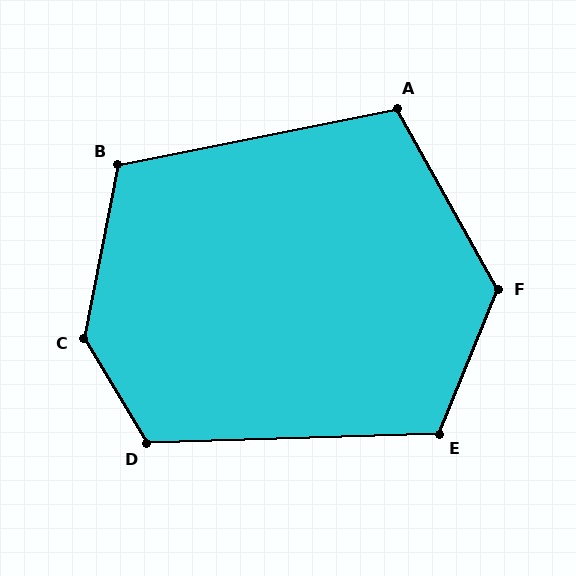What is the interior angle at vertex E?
Approximately 114 degrees (obtuse).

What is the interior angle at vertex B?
Approximately 112 degrees (obtuse).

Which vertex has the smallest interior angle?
A, at approximately 108 degrees.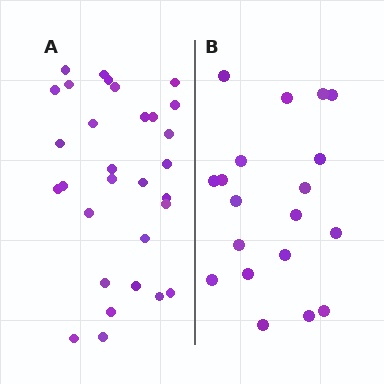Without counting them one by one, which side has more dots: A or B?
Region A (the left region) has more dots.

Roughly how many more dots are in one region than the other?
Region A has roughly 12 or so more dots than region B.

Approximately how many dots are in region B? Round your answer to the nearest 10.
About 20 dots. (The exact count is 19, which rounds to 20.)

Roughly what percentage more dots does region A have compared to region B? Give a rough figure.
About 60% more.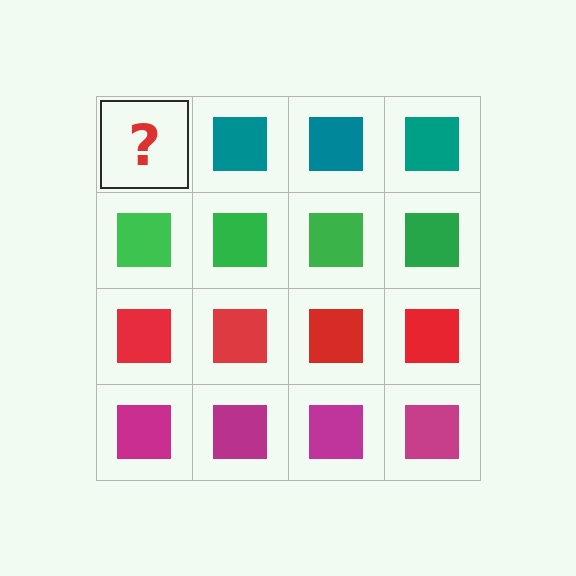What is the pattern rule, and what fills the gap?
The rule is that each row has a consistent color. The gap should be filled with a teal square.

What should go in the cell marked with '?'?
The missing cell should contain a teal square.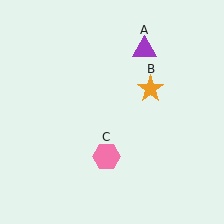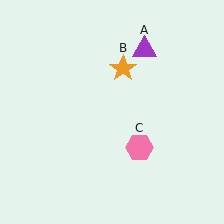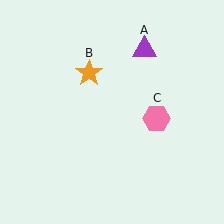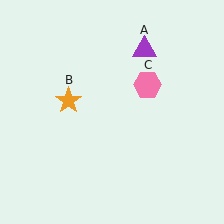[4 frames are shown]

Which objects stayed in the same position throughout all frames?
Purple triangle (object A) remained stationary.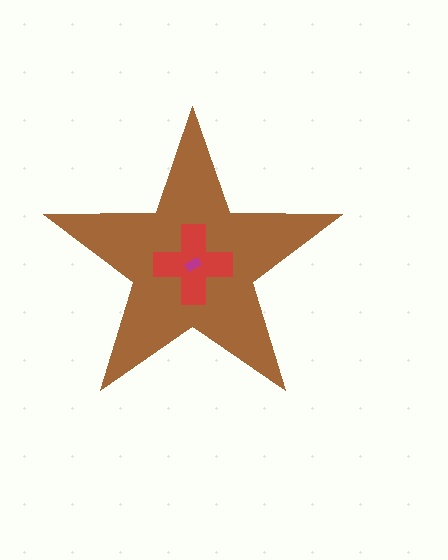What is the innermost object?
The magenta rectangle.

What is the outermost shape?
The brown star.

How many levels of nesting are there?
3.